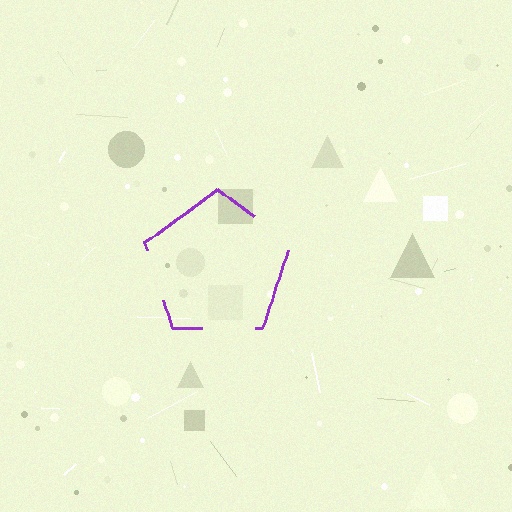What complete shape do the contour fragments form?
The contour fragments form a pentagon.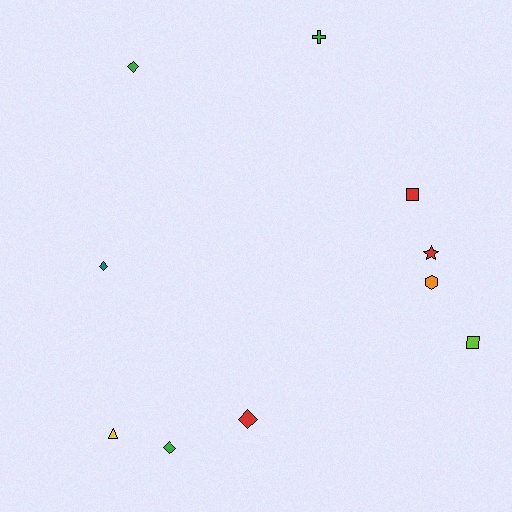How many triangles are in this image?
There is 1 triangle.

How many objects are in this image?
There are 10 objects.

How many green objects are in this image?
There are 3 green objects.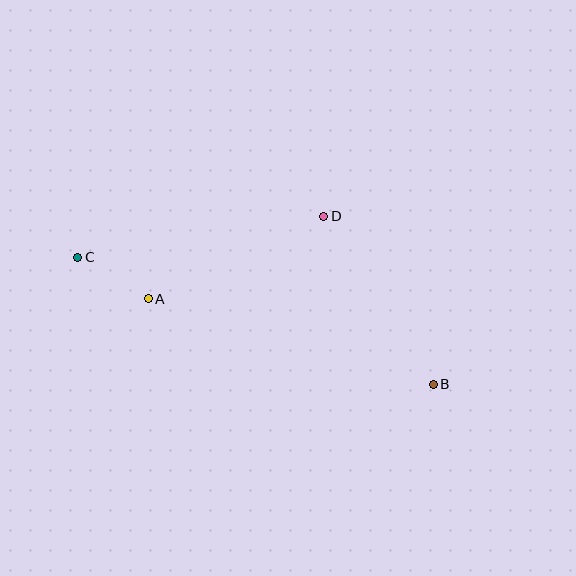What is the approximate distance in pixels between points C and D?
The distance between C and D is approximately 250 pixels.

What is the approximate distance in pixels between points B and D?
The distance between B and D is approximately 201 pixels.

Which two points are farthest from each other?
Points B and C are farthest from each other.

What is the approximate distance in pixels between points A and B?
The distance between A and B is approximately 298 pixels.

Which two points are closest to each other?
Points A and C are closest to each other.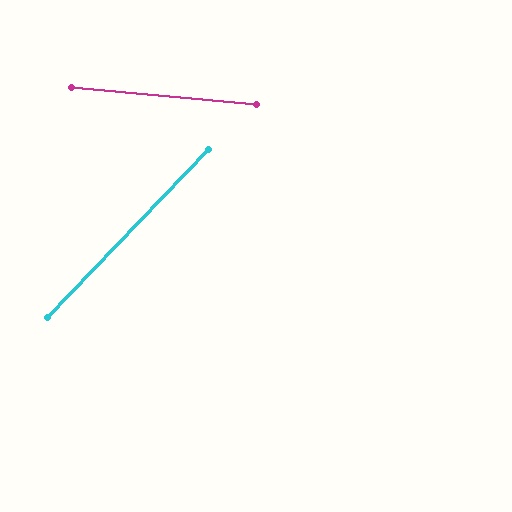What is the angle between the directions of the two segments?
Approximately 52 degrees.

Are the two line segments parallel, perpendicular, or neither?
Neither parallel nor perpendicular — they differ by about 52°.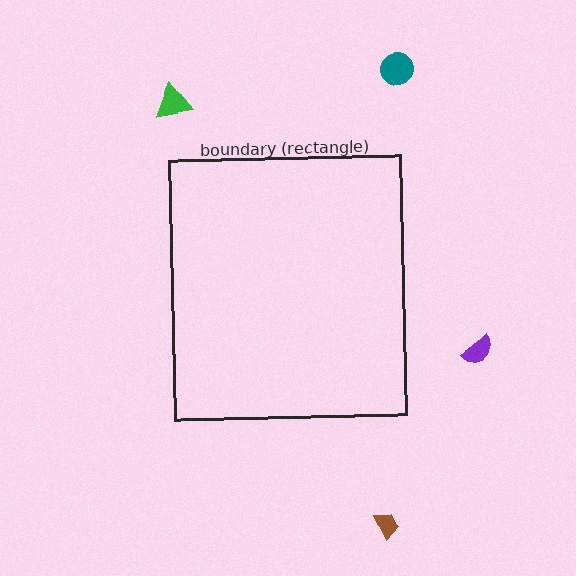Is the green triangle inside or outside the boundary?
Outside.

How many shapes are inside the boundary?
0 inside, 4 outside.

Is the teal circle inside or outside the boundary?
Outside.